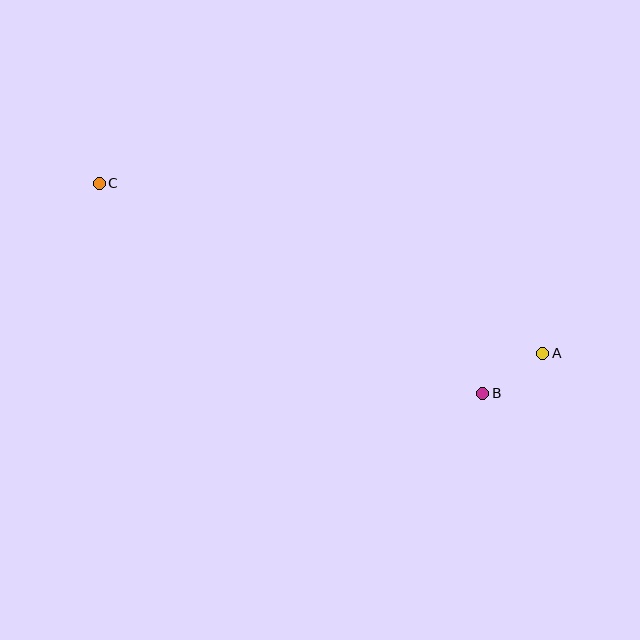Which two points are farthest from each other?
Points A and C are farthest from each other.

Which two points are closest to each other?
Points A and B are closest to each other.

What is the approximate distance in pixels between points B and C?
The distance between B and C is approximately 438 pixels.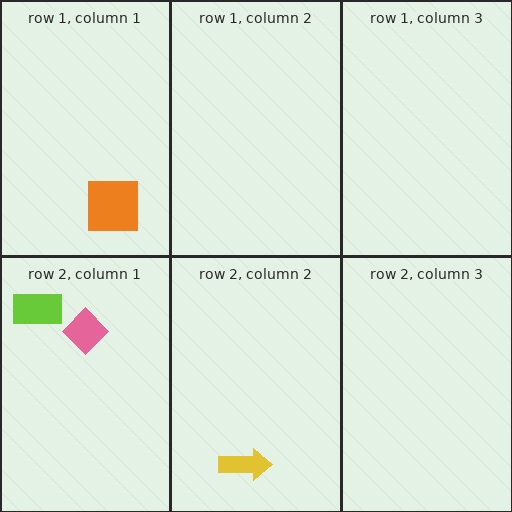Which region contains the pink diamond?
The row 2, column 1 region.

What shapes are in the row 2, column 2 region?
The yellow arrow.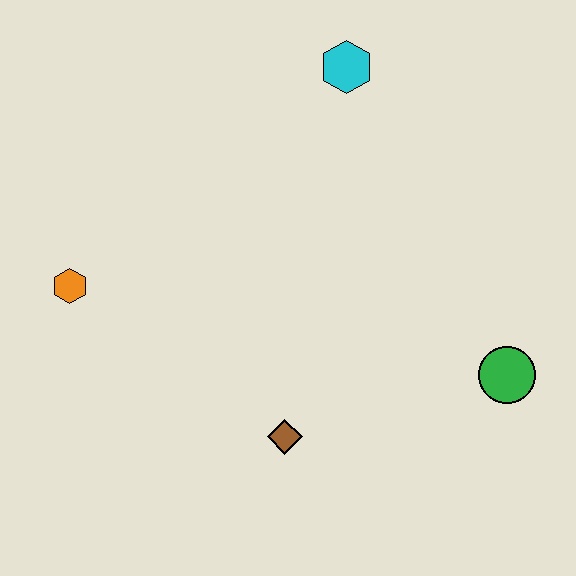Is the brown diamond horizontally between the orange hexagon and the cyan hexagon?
Yes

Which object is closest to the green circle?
The brown diamond is closest to the green circle.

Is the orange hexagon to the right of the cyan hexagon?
No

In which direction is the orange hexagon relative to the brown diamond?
The orange hexagon is to the left of the brown diamond.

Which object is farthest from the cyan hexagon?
The brown diamond is farthest from the cyan hexagon.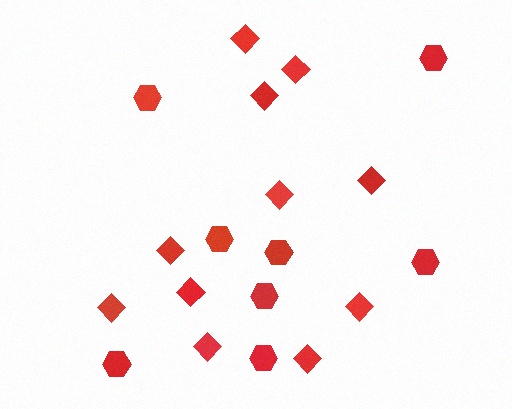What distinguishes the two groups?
There are 2 groups: one group of hexagons (8) and one group of diamonds (11).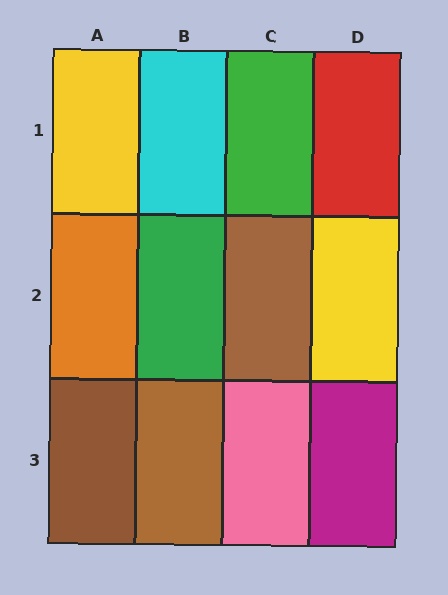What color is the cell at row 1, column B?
Cyan.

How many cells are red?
1 cell is red.